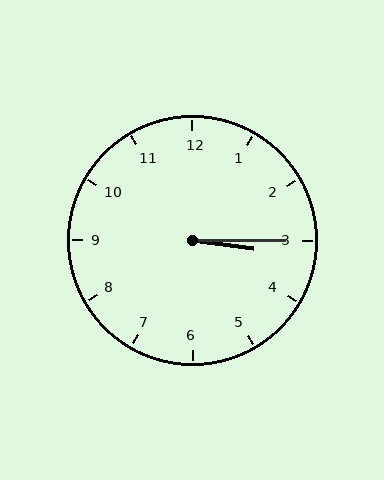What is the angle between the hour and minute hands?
Approximately 8 degrees.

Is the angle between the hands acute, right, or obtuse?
It is acute.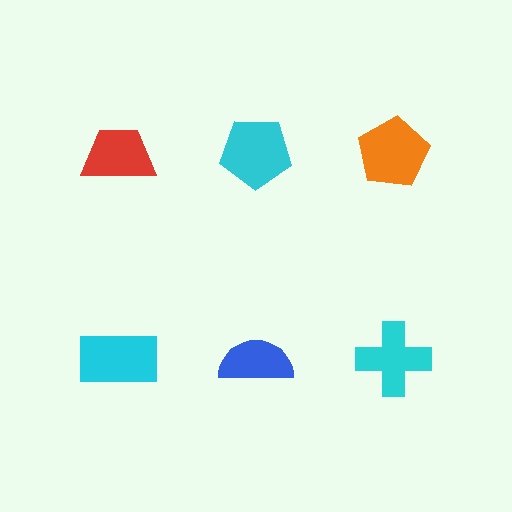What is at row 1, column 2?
A cyan pentagon.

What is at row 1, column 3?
An orange pentagon.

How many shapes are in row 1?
3 shapes.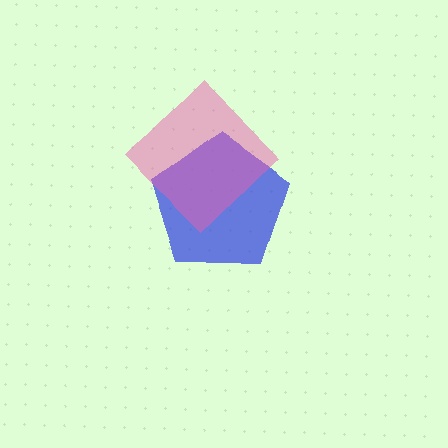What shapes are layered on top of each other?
The layered shapes are: a blue pentagon, a pink diamond.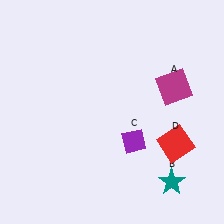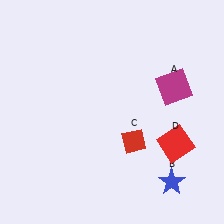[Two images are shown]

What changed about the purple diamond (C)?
In Image 1, C is purple. In Image 2, it changed to red.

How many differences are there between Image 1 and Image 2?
There are 2 differences between the two images.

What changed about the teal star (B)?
In Image 1, B is teal. In Image 2, it changed to blue.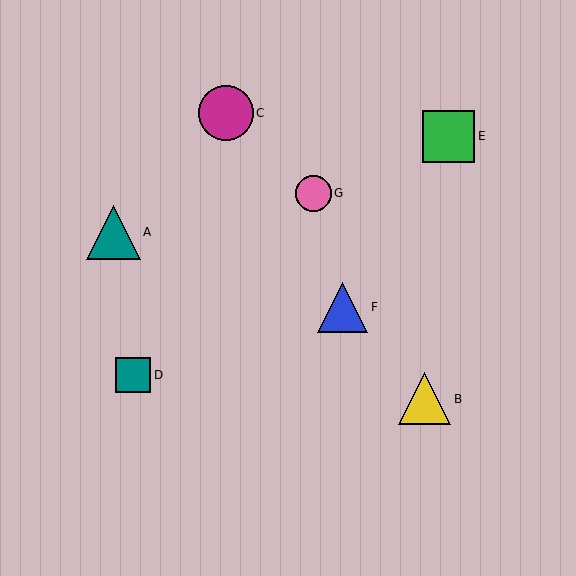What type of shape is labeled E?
Shape E is a green square.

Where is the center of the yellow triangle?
The center of the yellow triangle is at (425, 399).